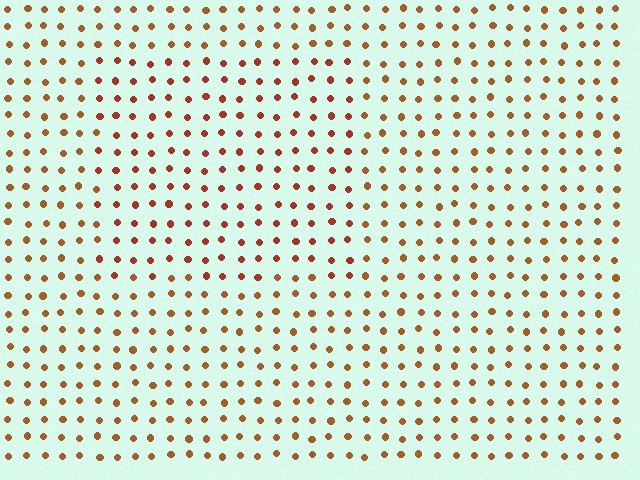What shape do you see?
I see a rectangle.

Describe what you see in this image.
The image is filled with small brown elements in a uniform arrangement. A rectangle-shaped region is visible where the elements are tinted to a slightly different hue, forming a subtle color boundary.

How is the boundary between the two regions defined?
The boundary is defined purely by a slight shift in hue (about 22 degrees). Spacing, size, and orientation are identical on both sides.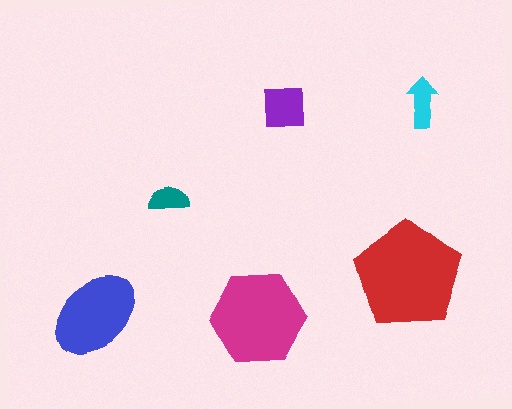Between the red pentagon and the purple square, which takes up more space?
The red pentagon.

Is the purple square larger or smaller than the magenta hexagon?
Smaller.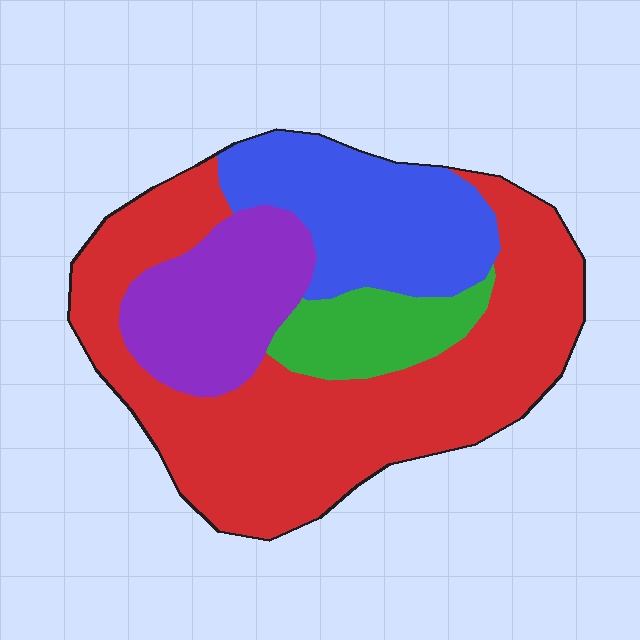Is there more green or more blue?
Blue.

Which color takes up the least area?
Green, at roughly 10%.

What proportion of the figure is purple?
Purple takes up about one sixth (1/6) of the figure.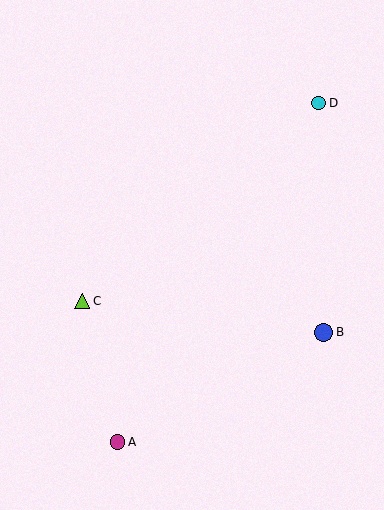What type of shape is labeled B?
Shape B is a blue circle.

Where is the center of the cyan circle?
The center of the cyan circle is at (319, 103).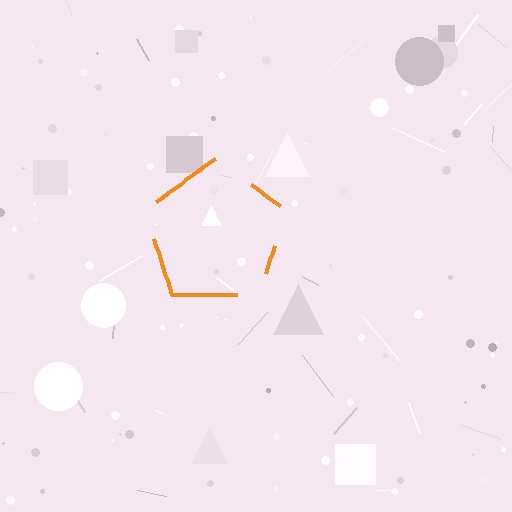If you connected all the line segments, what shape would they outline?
They would outline a pentagon.